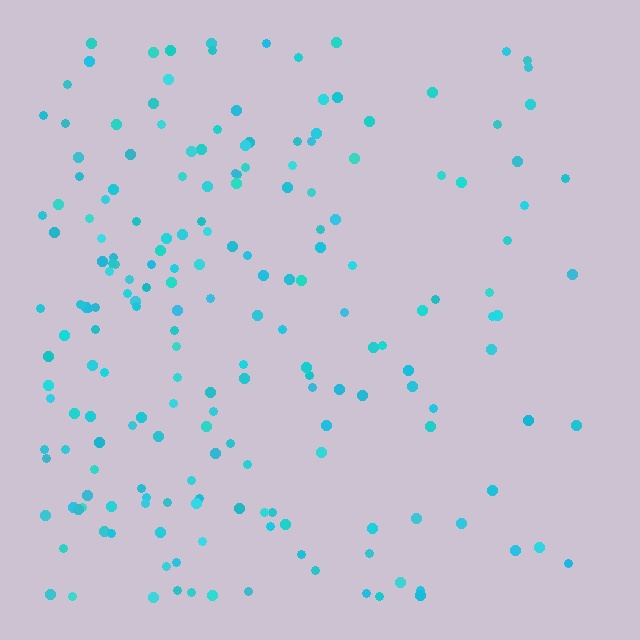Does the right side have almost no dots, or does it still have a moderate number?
Still a moderate number, just noticeably fewer than the left.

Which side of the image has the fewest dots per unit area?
The right.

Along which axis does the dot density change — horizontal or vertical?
Horizontal.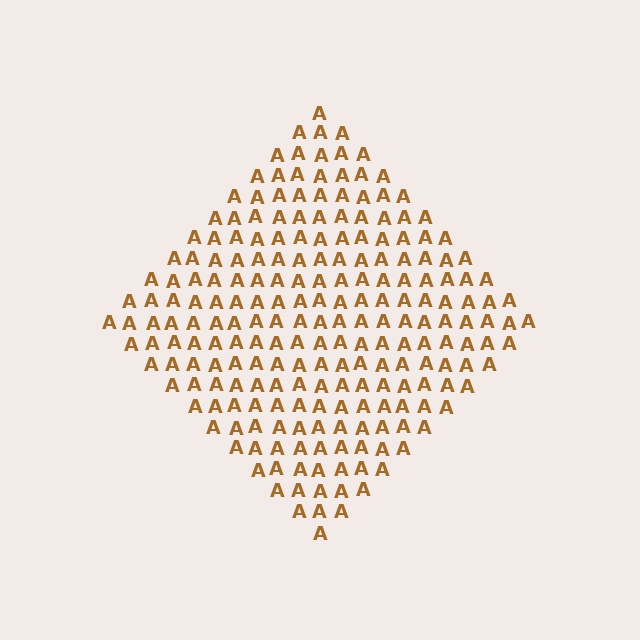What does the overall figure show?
The overall figure shows a diamond.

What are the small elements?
The small elements are letter A's.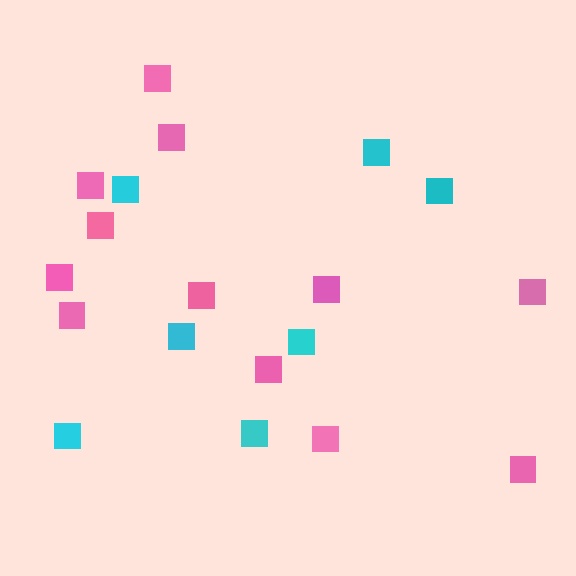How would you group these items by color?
There are 2 groups: one group of cyan squares (7) and one group of pink squares (12).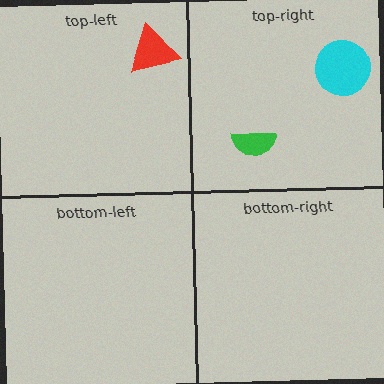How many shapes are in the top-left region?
1.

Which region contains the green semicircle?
The top-right region.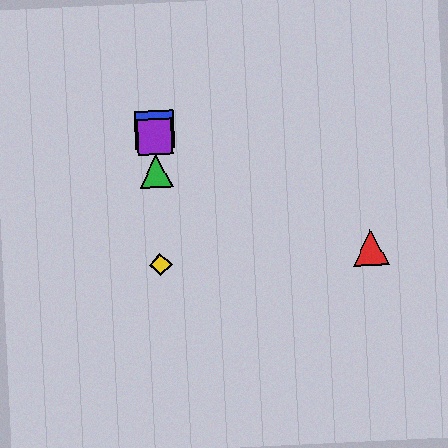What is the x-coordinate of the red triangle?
The red triangle is at x≈371.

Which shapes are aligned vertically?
The blue square, the green triangle, the yellow diamond, the purple square are aligned vertically.